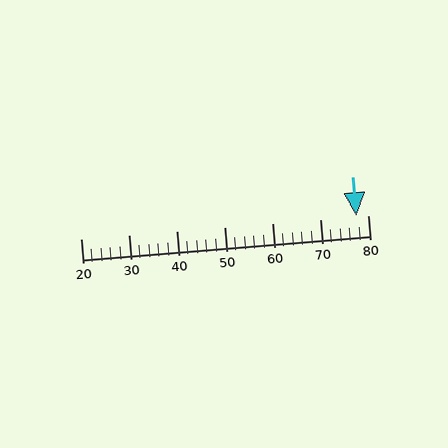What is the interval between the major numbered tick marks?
The major tick marks are spaced 10 units apart.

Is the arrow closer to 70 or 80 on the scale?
The arrow is closer to 80.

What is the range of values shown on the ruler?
The ruler shows values from 20 to 80.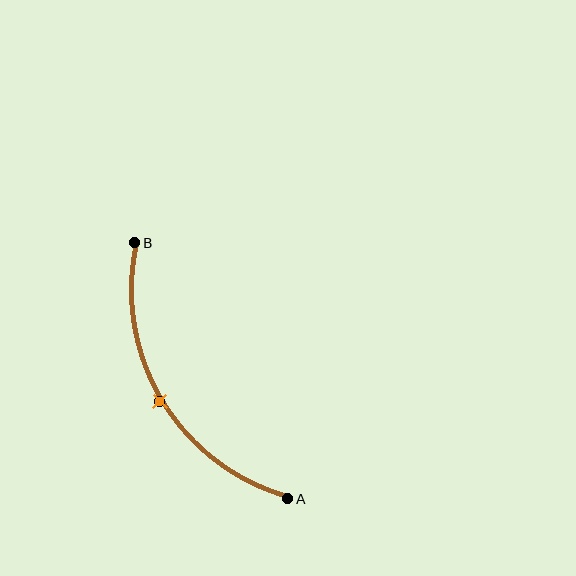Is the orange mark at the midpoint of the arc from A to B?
Yes. The orange mark lies on the arc at equal arc-length from both A and B — it is the arc midpoint.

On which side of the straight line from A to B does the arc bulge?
The arc bulges to the left of the straight line connecting A and B.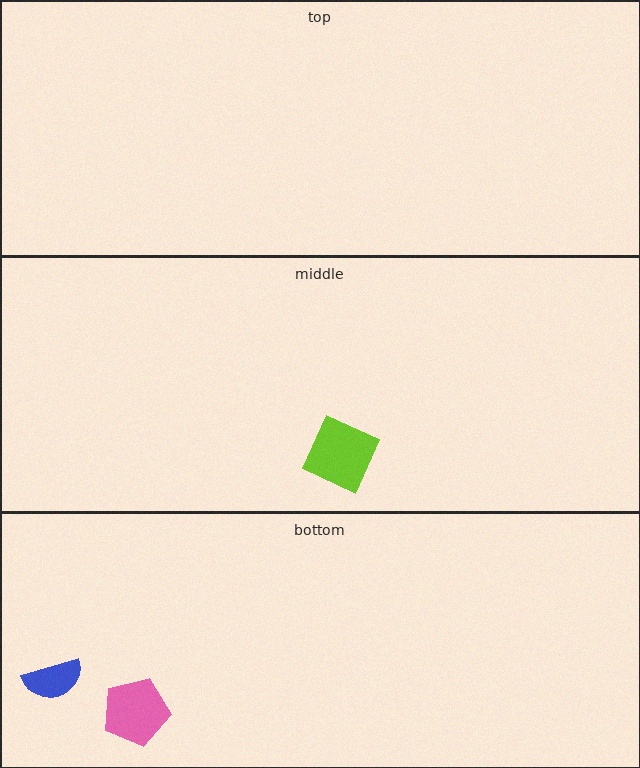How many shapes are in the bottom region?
2.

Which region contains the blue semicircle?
The bottom region.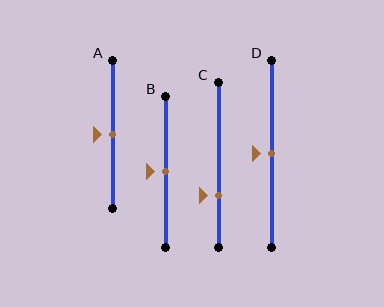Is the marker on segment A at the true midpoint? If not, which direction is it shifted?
Yes, the marker on segment A is at the true midpoint.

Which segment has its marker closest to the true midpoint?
Segment A has its marker closest to the true midpoint.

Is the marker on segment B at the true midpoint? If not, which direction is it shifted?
Yes, the marker on segment B is at the true midpoint.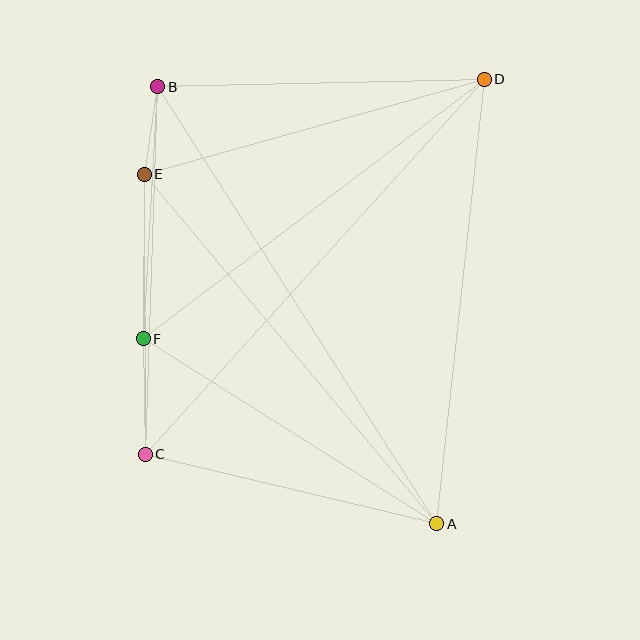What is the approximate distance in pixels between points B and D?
The distance between B and D is approximately 327 pixels.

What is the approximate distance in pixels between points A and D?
The distance between A and D is approximately 447 pixels.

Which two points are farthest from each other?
Points A and B are farthest from each other.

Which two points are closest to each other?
Points B and E are closest to each other.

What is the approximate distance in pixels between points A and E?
The distance between A and E is approximately 456 pixels.